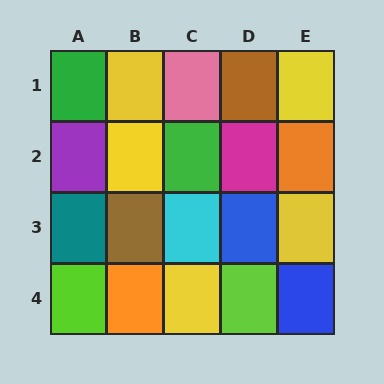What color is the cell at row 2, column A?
Purple.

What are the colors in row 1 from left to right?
Green, yellow, pink, brown, yellow.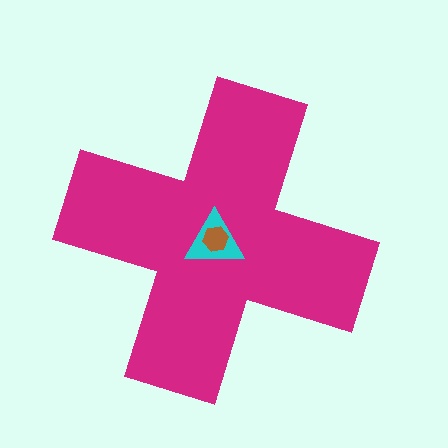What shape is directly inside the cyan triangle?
The brown hexagon.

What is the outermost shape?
The magenta cross.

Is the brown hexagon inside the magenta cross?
Yes.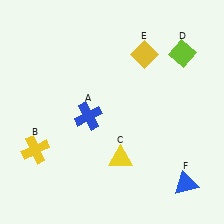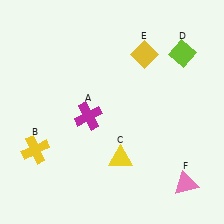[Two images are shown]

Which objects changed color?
A changed from blue to magenta. F changed from blue to pink.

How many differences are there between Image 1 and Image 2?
There are 2 differences between the two images.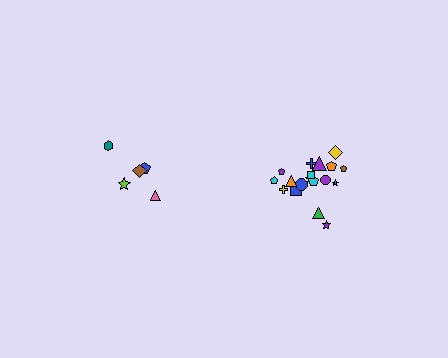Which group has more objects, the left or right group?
The right group.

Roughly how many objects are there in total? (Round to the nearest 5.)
Roughly 25 objects in total.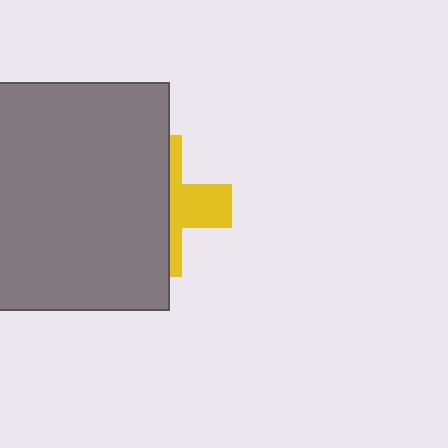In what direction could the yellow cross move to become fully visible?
The yellow cross could move right. That would shift it out from behind the gray square entirely.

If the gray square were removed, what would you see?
You would see the complete yellow cross.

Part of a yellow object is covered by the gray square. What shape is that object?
It is a cross.